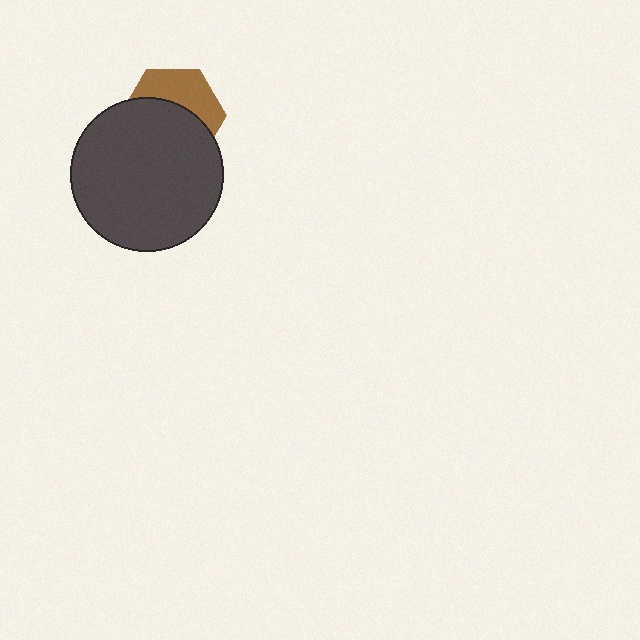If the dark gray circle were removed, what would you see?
You would see the complete brown hexagon.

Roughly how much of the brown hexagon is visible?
A small part of it is visible (roughly 40%).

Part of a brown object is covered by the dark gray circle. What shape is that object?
It is a hexagon.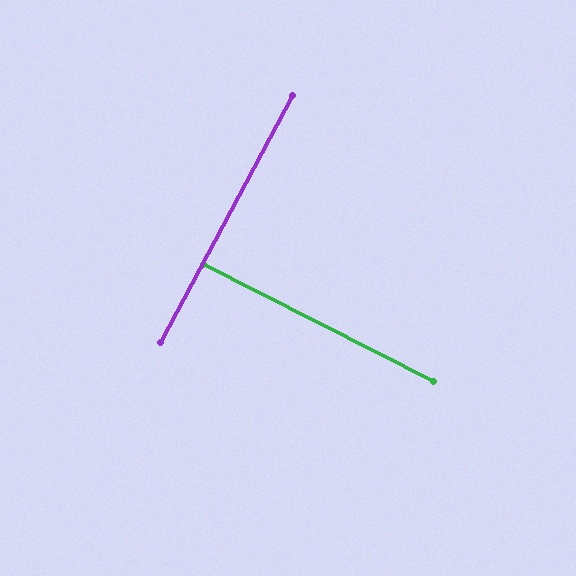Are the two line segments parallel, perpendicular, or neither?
Perpendicular — they meet at approximately 89°.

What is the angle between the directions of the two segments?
Approximately 89 degrees.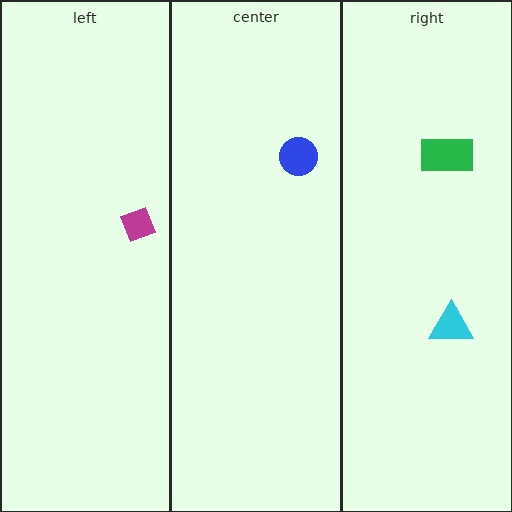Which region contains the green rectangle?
The right region.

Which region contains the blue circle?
The center region.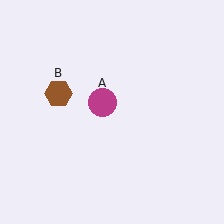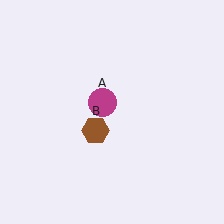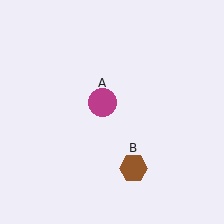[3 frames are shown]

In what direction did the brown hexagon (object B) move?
The brown hexagon (object B) moved down and to the right.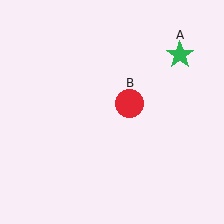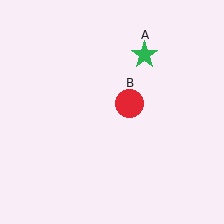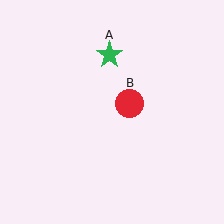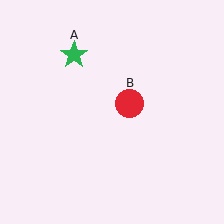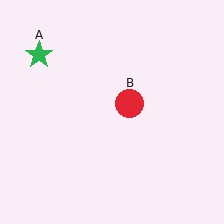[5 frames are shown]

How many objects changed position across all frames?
1 object changed position: green star (object A).